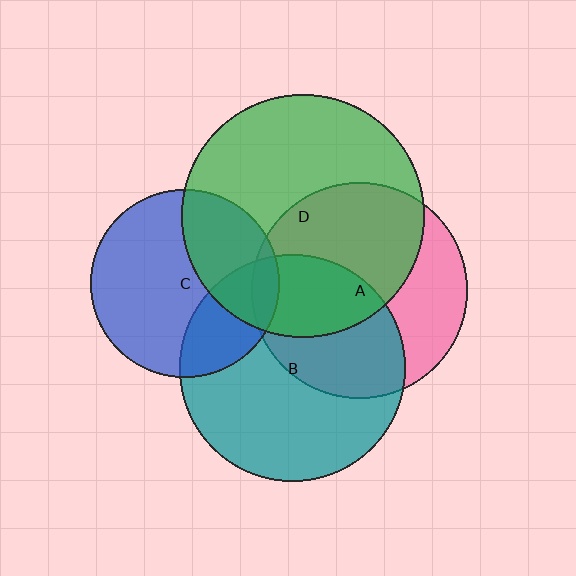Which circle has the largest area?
Circle D (green).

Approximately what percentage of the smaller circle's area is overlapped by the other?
Approximately 35%.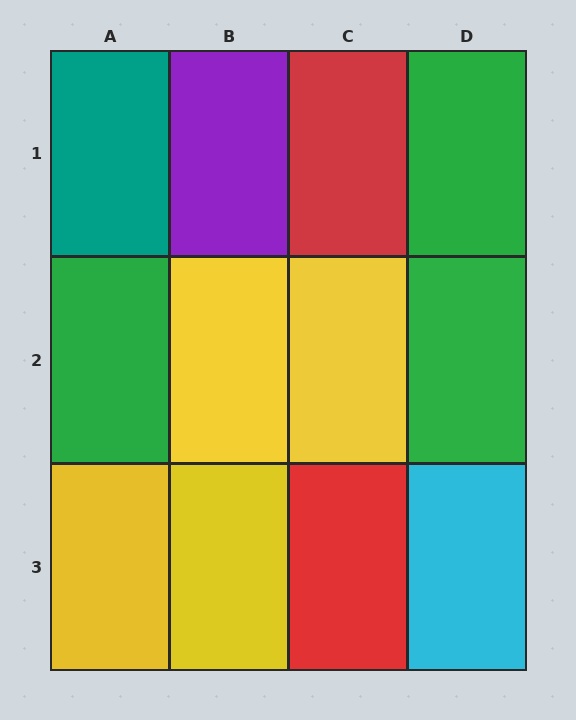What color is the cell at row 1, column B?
Purple.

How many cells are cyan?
1 cell is cyan.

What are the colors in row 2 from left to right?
Green, yellow, yellow, green.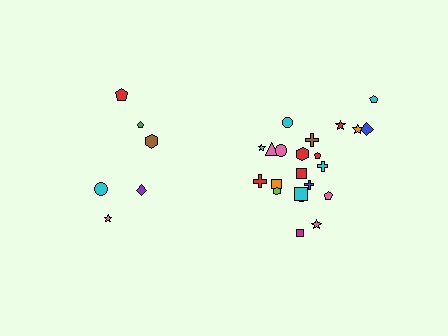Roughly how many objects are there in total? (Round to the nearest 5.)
Roughly 30 objects in total.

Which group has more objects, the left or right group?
The right group.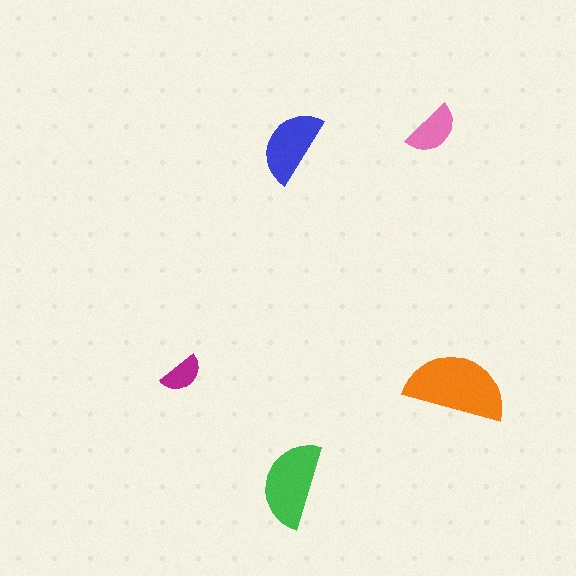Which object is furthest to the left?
The magenta semicircle is leftmost.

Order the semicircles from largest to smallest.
the orange one, the green one, the blue one, the pink one, the magenta one.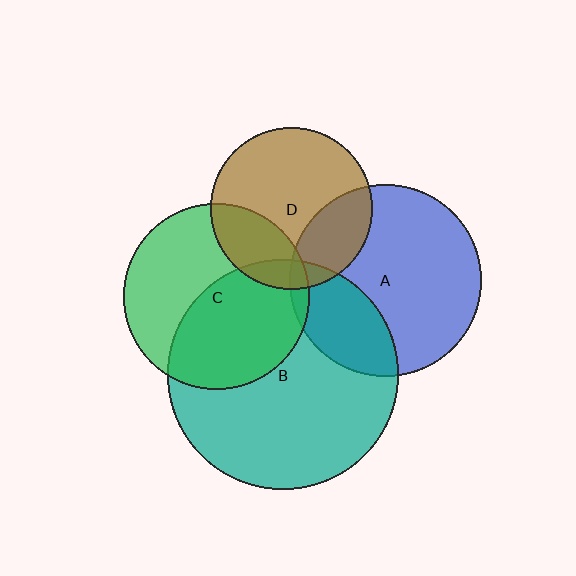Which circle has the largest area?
Circle B (teal).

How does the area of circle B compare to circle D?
Approximately 2.0 times.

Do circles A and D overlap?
Yes.